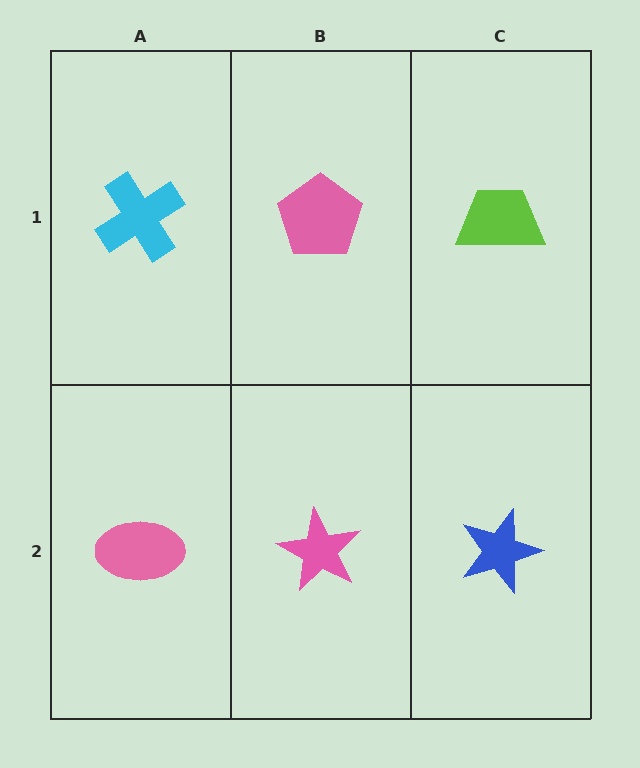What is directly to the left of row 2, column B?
A pink ellipse.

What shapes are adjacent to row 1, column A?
A pink ellipse (row 2, column A), a pink pentagon (row 1, column B).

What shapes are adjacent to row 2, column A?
A cyan cross (row 1, column A), a pink star (row 2, column B).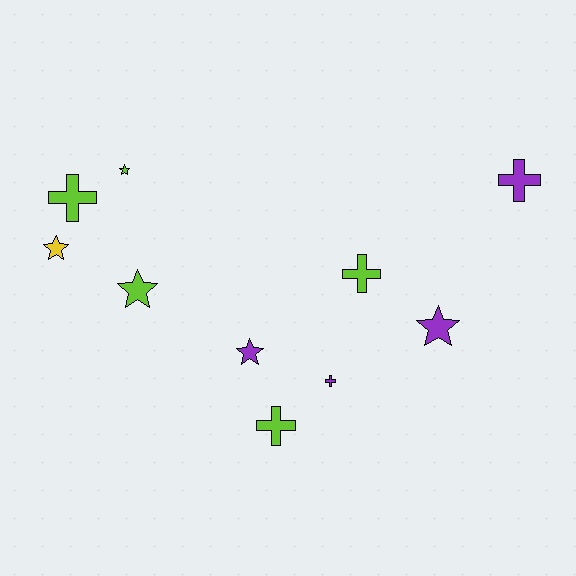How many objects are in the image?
There are 10 objects.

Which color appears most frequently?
Lime, with 5 objects.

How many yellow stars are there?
There is 1 yellow star.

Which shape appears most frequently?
Star, with 5 objects.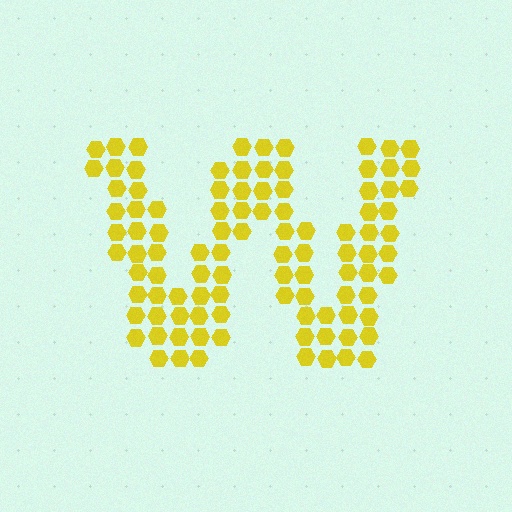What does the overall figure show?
The overall figure shows the letter W.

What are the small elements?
The small elements are hexagons.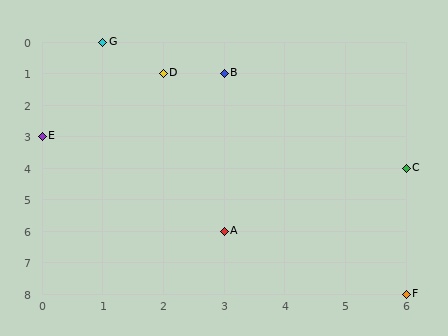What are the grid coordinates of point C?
Point C is at grid coordinates (6, 4).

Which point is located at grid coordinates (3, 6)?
Point A is at (3, 6).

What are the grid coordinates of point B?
Point B is at grid coordinates (3, 1).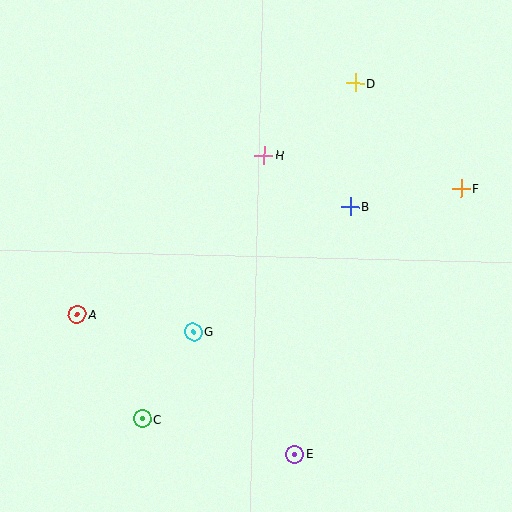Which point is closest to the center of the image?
Point G at (193, 332) is closest to the center.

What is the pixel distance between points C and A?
The distance between C and A is 123 pixels.